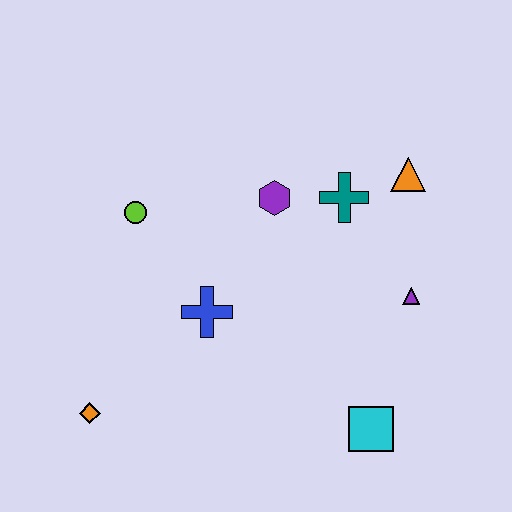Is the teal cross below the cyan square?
No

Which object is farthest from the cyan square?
The lime circle is farthest from the cyan square.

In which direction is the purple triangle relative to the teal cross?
The purple triangle is below the teal cross.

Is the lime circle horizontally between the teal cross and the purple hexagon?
No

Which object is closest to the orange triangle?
The teal cross is closest to the orange triangle.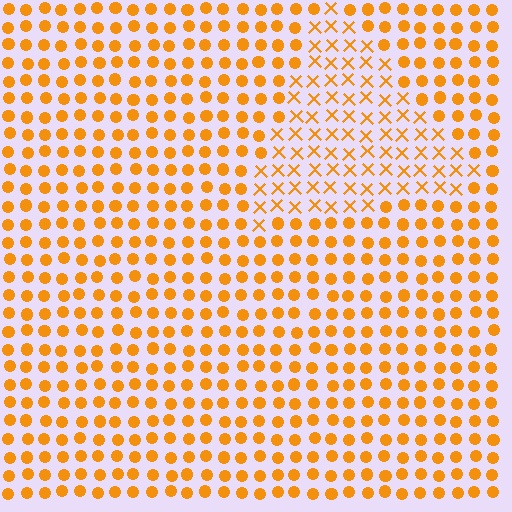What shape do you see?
I see a triangle.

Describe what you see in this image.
The image is filled with small orange elements arranged in a uniform grid. A triangle-shaped region contains X marks, while the surrounding area contains circles. The boundary is defined purely by the change in element shape.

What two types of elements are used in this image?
The image uses X marks inside the triangle region and circles outside it.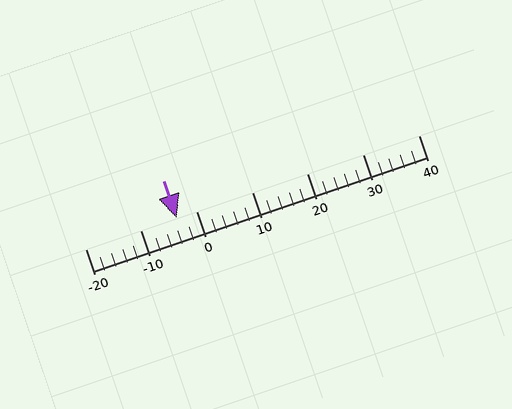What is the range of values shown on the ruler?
The ruler shows values from -20 to 40.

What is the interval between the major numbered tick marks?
The major tick marks are spaced 10 units apart.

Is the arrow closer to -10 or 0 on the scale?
The arrow is closer to 0.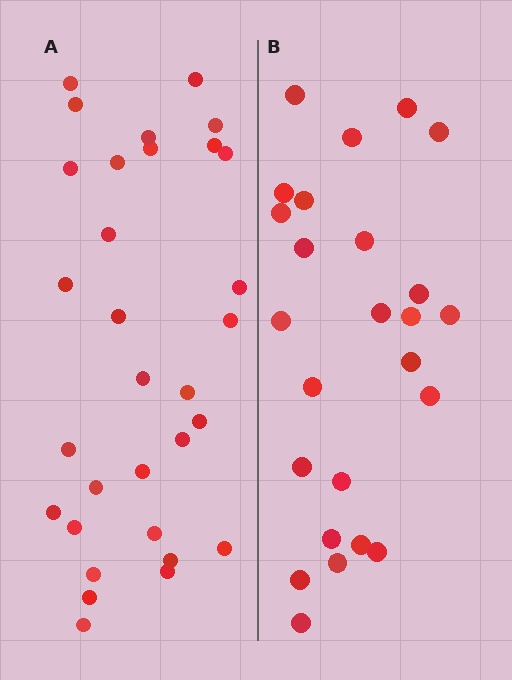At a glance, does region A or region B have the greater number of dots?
Region A (the left region) has more dots.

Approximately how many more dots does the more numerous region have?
Region A has about 6 more dots than region B.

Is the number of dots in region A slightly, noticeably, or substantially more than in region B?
Region A has only slightly more — the two regions are fairly close. The ratio is roughly 1.2 to 1.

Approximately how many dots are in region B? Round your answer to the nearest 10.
About 20 dots. (The exact count is 25, which rounds to 20.)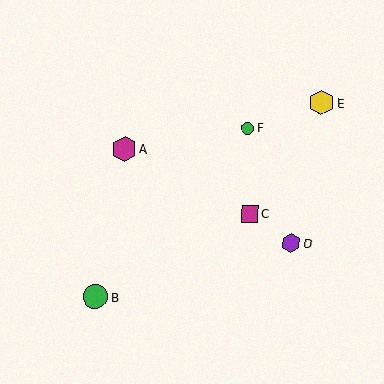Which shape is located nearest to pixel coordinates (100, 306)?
The green circle (labeled B) at (96, 297) is nearest to that location.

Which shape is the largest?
The magenta hexagon (labeled A) is the largest.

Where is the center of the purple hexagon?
The center of the purple hexagon is at (291, 243).